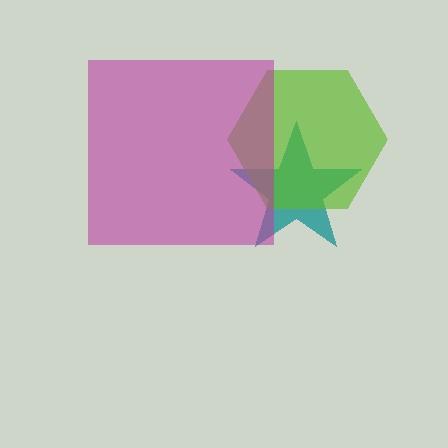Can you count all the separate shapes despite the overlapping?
Yes, there are 3 separate shapes.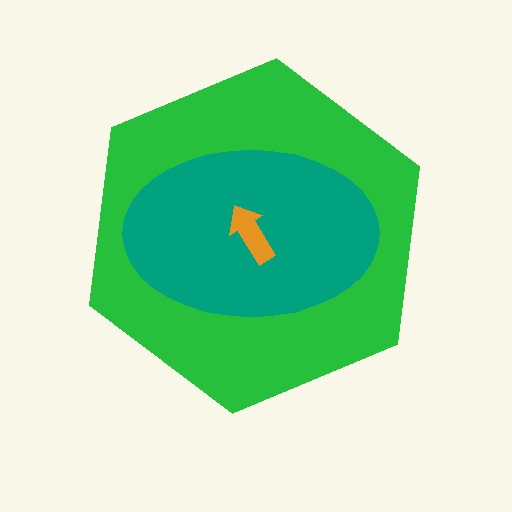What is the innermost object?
The orange arrow.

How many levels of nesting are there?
3.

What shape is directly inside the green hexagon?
The teal ellipse.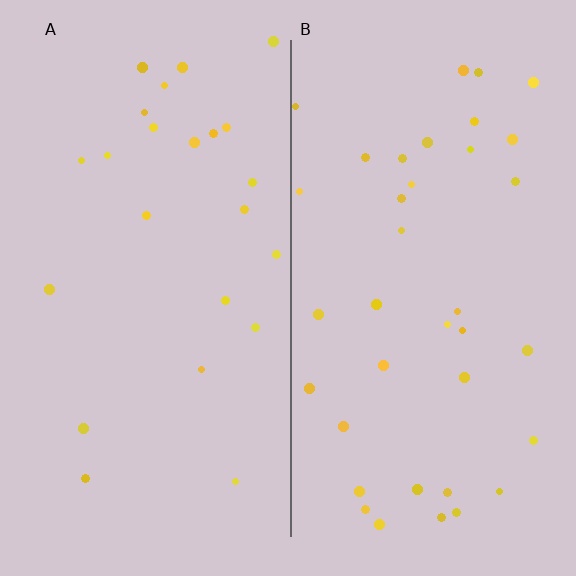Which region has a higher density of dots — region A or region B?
B (the right).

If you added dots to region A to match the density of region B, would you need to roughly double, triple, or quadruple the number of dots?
Approximately double.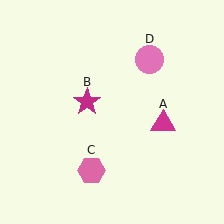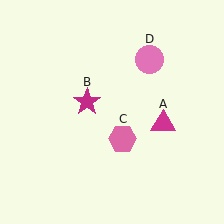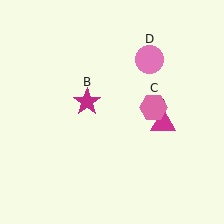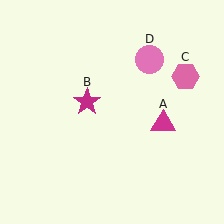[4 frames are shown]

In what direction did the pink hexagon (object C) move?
The pink hexagon (object C) moved up and to the right.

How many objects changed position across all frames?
1 object changed position: pink hexagon (object C).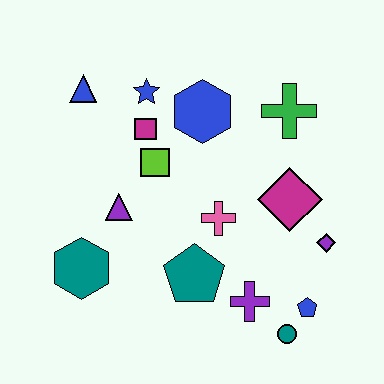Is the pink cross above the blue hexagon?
No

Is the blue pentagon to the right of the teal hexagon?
Yes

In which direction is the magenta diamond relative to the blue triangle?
The magenta diamond is to the right of the blue triangle.